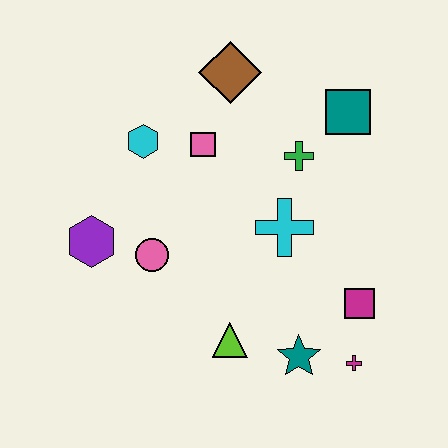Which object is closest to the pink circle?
The purple hexagon is closest to the pink circle.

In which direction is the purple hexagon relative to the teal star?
The purple hexagon is to the left of the teal star.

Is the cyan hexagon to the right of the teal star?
No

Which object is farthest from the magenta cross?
The brown diamond is farthest from the magenta cross.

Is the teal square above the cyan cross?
Yes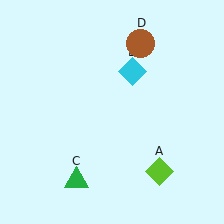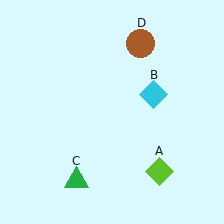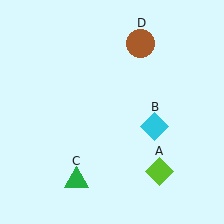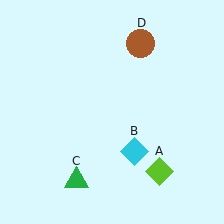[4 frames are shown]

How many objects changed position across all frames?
1 object changed position: cyan diamond (object B).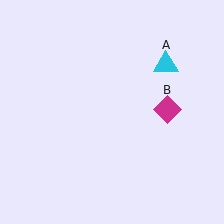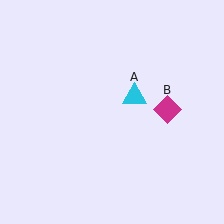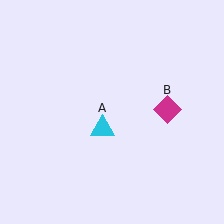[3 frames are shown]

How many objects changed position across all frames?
1 object changed position: cyan triangle (object A).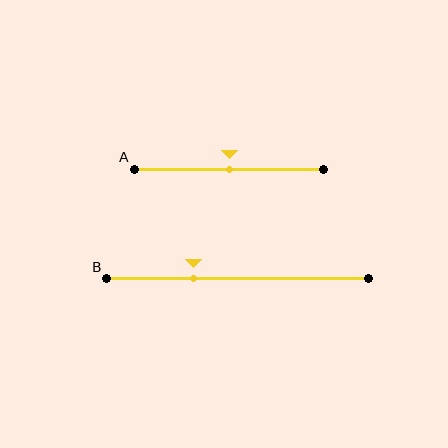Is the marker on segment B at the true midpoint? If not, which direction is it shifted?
No, the marker on segment B is shifted to the left by about 17% of the segment length.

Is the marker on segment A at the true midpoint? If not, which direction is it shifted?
Yes, the marker on segment A is at the true midpoint.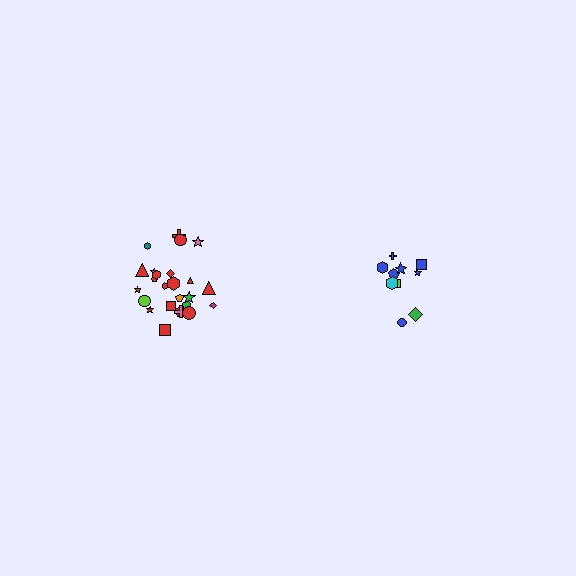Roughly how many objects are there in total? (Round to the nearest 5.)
Roughly 35 objects in total.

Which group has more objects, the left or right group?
The left group.